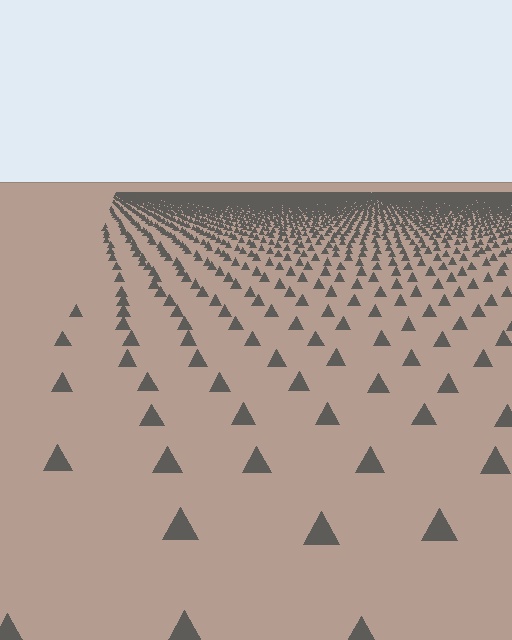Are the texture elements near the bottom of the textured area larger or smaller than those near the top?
Larger. Near the bottom, elements are closer to the viewer and appear at a bigger on-screen size.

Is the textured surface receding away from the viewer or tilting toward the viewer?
The surface is receding away from the viewer. Texture elements get smaller and denser toward the top.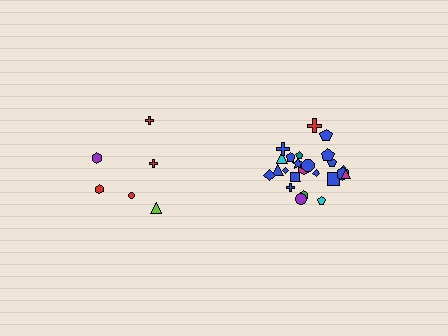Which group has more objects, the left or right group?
The right group.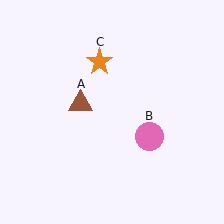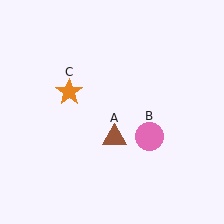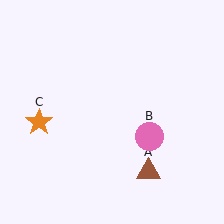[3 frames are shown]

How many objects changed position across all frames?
2 objects changed position: brown triangle (object A), orange star (object C).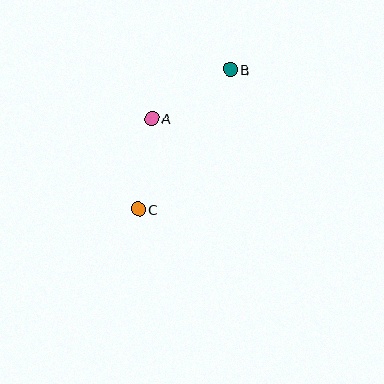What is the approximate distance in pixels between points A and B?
The distance between A and B is approximately 92 pixels.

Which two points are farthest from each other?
Points B and C are farthest from each other.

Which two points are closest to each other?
Points A and C are closest to each other.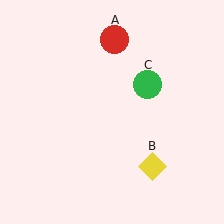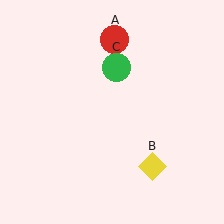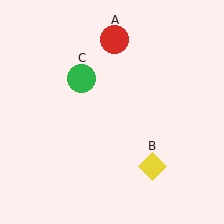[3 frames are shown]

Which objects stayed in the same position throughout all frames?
Red circle (object A) and yellow diamond (object B) remained stationary.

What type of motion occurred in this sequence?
The green circle (object C) rotated counterclockwise around the center of the scene.